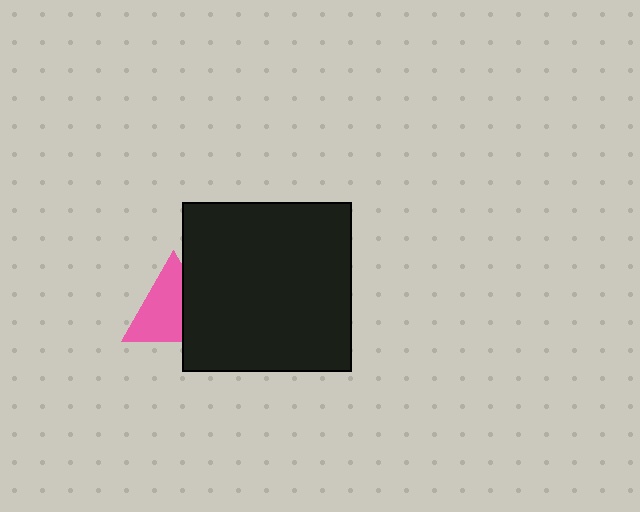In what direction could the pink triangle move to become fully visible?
The pink triangle could move left. That would shift it out from behind the black square entirely.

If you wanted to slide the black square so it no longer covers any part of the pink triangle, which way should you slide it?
Slide it right — that is the most direct way to separate the two shapes.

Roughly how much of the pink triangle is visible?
About half of it is visible (roughly 64%).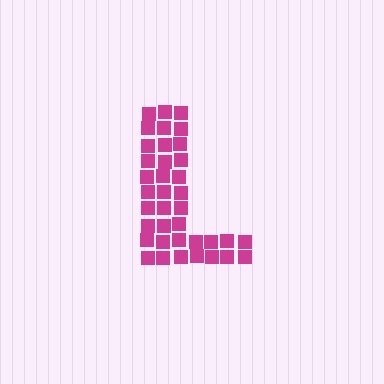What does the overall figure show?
The overall figure shows the letter L.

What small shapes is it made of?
It is made of small squares.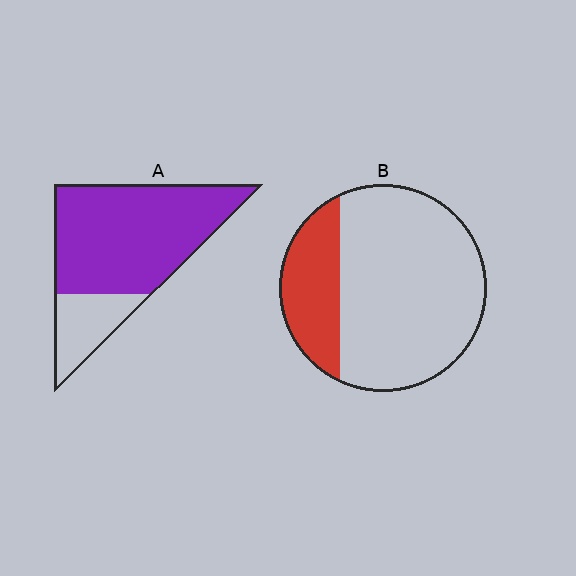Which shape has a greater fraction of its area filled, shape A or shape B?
Shape A.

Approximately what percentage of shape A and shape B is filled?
A is approximately 80% and B is approximately 25%.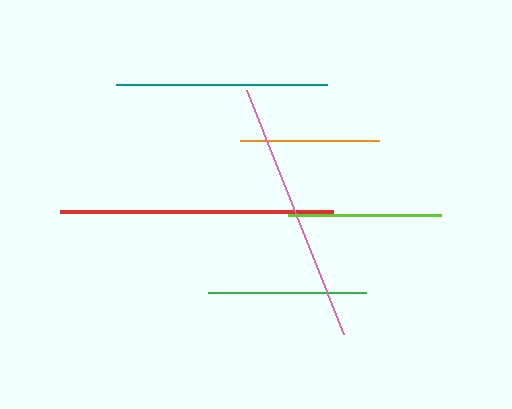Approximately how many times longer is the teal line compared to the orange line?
The teal line is approximately 1.5 times the length of the orange line.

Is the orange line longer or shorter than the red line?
The red line is longer than the orange line.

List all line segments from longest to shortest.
From longest to shortest: red, pink, teal, green, lime, orange.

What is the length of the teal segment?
The teal segment is approximately 212 pixels long.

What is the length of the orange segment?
The orange segment is approximately 139 pixels long.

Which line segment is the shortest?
The orange line is the shortest at approximately 139 pixels.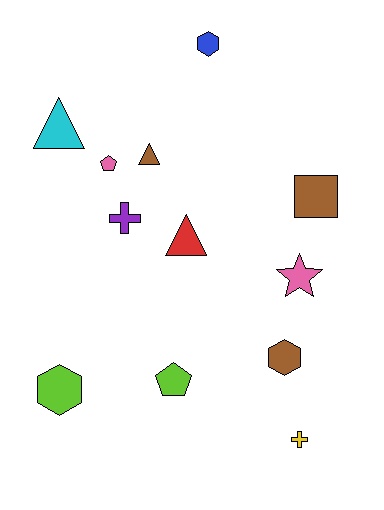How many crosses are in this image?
There are 2 crosses.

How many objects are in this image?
There are 12 objects.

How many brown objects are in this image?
There are 3 brown objects.